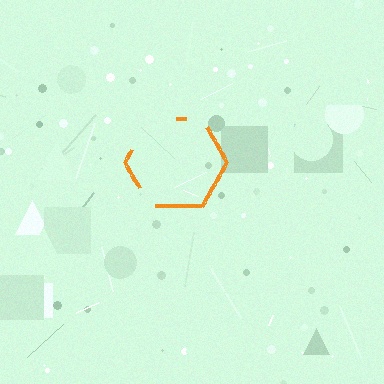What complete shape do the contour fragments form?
The contour fragments form a hexagon.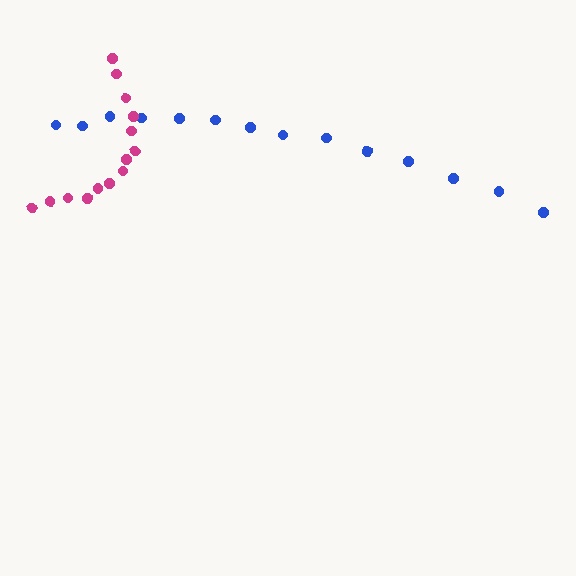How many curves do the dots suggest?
There are 2 distinct paths.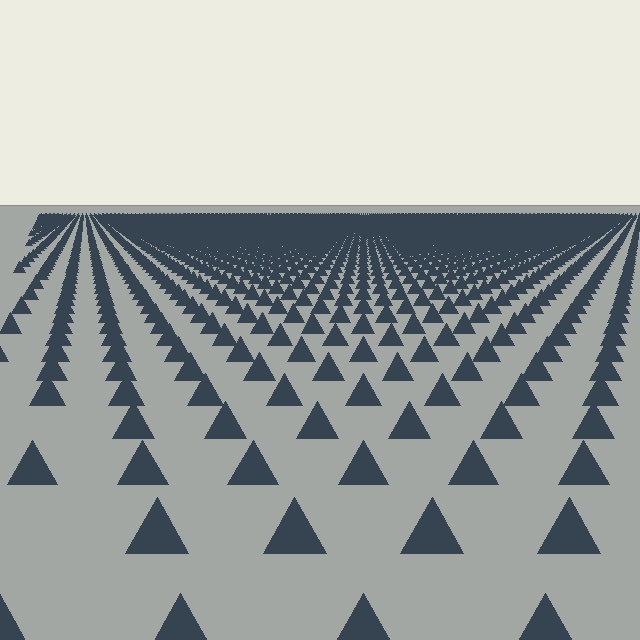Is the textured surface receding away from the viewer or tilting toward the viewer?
The surface is receding away from the viewer. Texture elements get smaller and denser toward the top.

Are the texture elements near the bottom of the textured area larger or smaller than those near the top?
Larger. Near the bottom, elements are closer to the viewer and appear at a bigger on-screen size.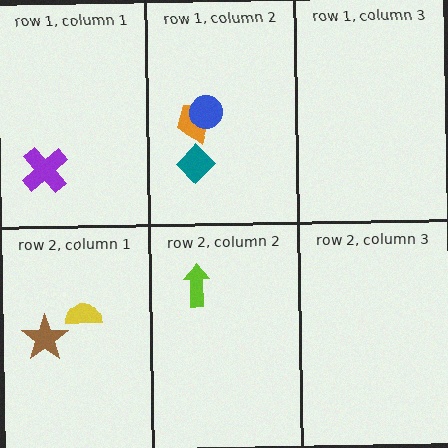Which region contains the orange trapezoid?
The row 1, column 2 region.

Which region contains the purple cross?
The row 1, column 1 region.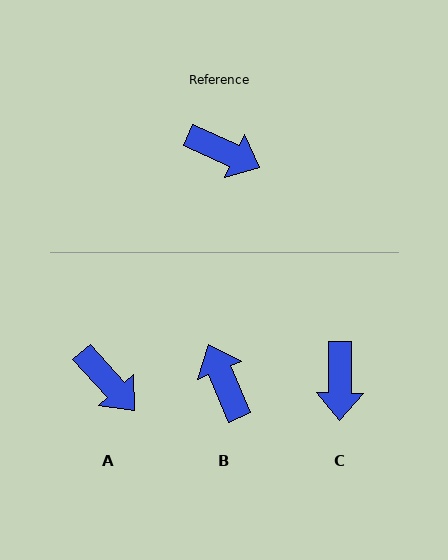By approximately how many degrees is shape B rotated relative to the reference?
Approximately 137 degrees counter-clockwise.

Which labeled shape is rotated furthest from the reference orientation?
B, about 137 degrees away.